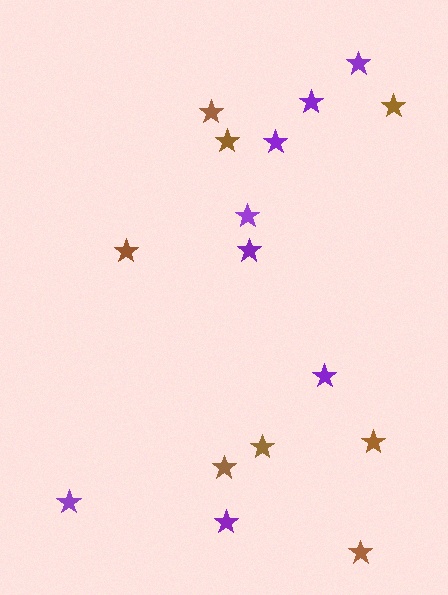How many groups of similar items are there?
There are 2 groups: one group of brown stars (8) and one group of purple stars (8).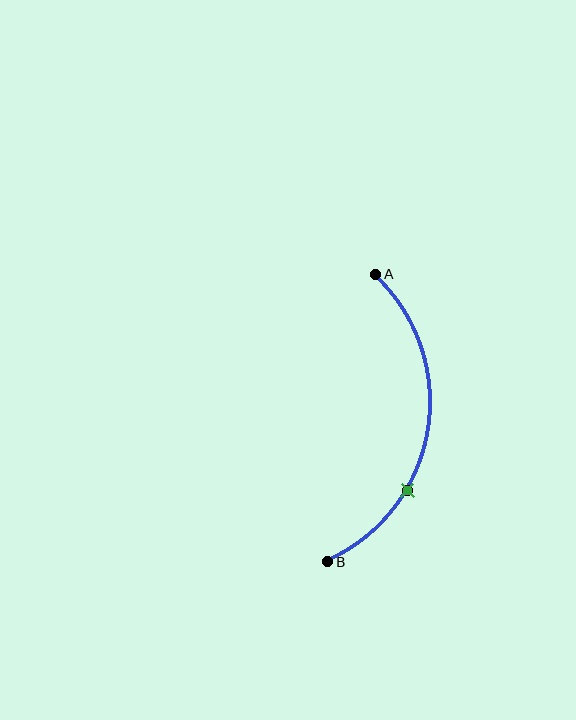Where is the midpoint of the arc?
The arc midpoint is the point on the curve farthest from the straight line joining A and B. It sits to the right of that line.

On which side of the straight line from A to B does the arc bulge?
The arc bulges to the right of the straight line connecting A and B.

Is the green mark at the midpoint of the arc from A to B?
No. The green mark lies on the arc but is closer to endpoint B. The arc midpoint would be at the point on the curve equidistant along the arc from both A and B.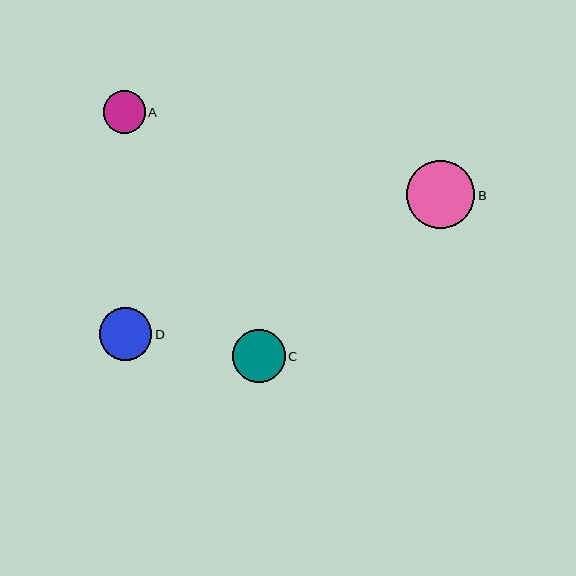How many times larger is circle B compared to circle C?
Circle B is approximately 1.3 times the size of circle C.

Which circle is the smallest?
Circle A is the smallest with a size of approximately 42 pixels.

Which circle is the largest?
Circle B is the largest with a size of approximately 68 pixels.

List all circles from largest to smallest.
From largest to smallest: B, C, D, A.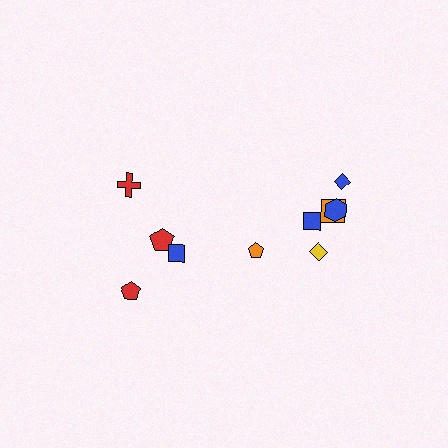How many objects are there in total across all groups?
There are 10 objects.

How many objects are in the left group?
There are 4 objects.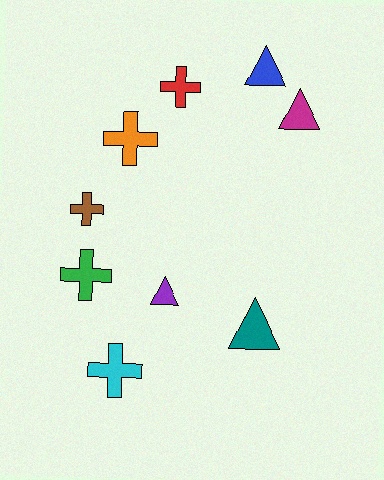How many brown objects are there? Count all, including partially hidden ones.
There is 1 brown object.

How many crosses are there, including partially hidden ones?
There are 5 crosses.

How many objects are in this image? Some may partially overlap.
There are 9 objects.